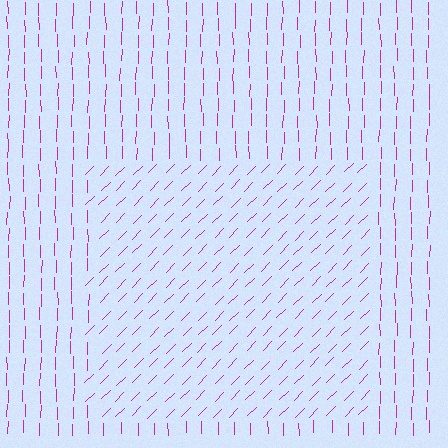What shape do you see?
I see a rectangle.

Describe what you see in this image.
The image is filled with small magenta line segments. A rectangle region in the image has lines oriented differently from the surrounding lines, creating a visible texture boundary.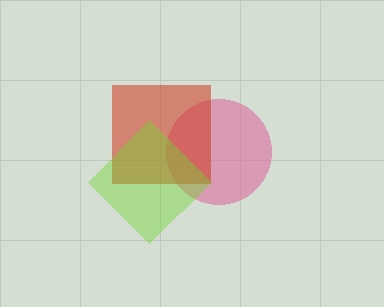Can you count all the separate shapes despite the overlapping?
Yes, there are 3 separate shapes.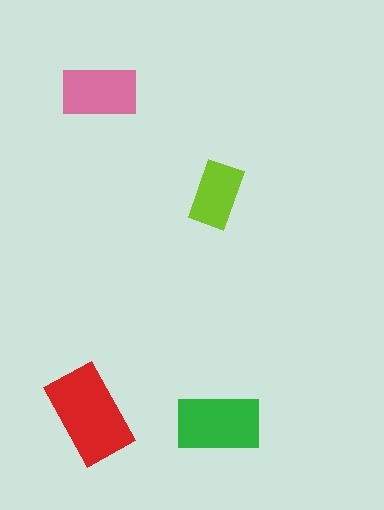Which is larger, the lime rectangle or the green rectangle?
The green one.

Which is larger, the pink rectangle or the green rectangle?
The green one.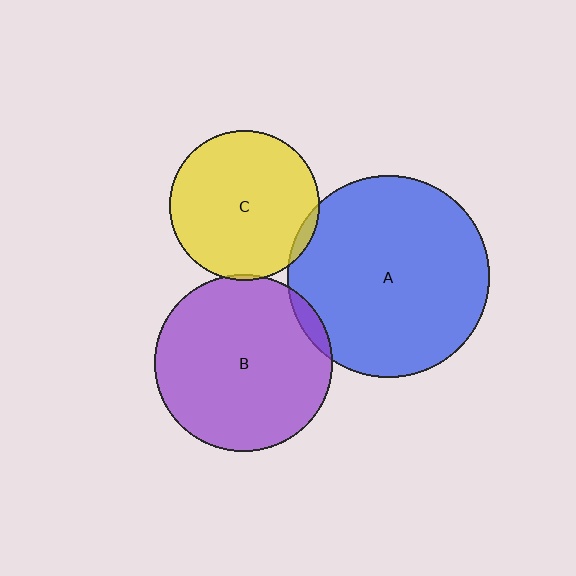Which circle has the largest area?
Circle A (blue).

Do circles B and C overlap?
Yes.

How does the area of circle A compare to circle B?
Approximately 1.3 times.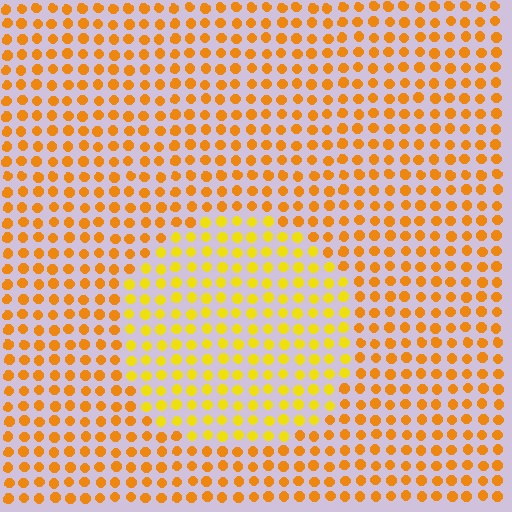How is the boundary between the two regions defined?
The boundary is defined purely by a slight shift in hue (about 24 degrees). Spacing, size, and orientation are identical on both sides.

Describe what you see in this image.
The image is filled with small orange elements in a uniform arrangement. A circle-shaped region is visible where the elements are tinted to a slightly different hue, forming a subtle color boundary.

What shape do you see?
I see a circle.